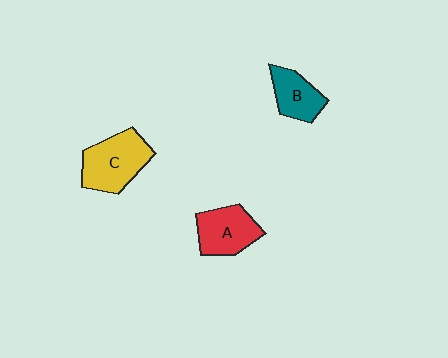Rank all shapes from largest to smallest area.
From largest to smallest: C (yellow), A (red), B (teal).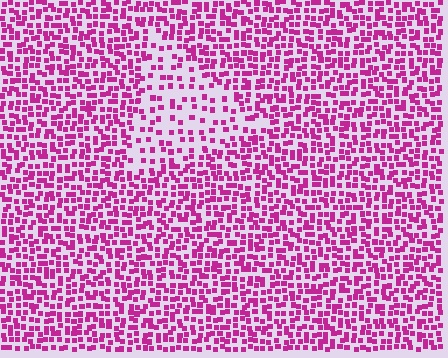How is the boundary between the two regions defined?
The boundary is defined by a change in element density (approximately 2.2x ratio). All elements are the same color, size, and shape.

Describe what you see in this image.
The image contains small magenta elements arranged at two different densities. A triangle-shaped region is visible where the elements are less densely packed than the surrounding area.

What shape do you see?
I see a triangle.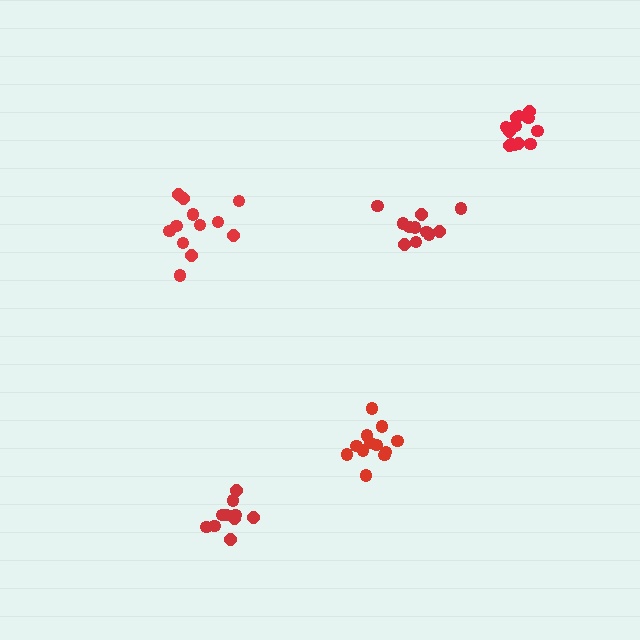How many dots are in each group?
Group 1: 12 dots, Group 2: 12 dots, Group 3: 11 dots, Group 4: 10 dots, Group 5: 13 dots (58 total).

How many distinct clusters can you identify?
There are 5 distinct clusters.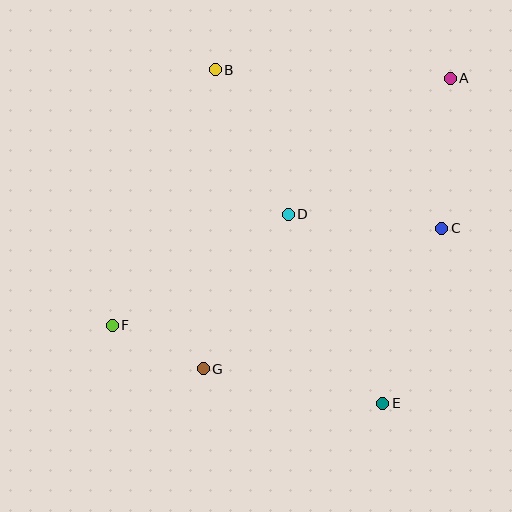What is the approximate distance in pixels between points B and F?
The distance between B and F is approximately 276 pixels.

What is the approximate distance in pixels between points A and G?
The distance between A and G is approximately 382 pixels.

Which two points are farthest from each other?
Points A and F are farthest from each other.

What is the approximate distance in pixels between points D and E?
The distance between D and E is approximately 212 pixels.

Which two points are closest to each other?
Points F and G are closest to each other.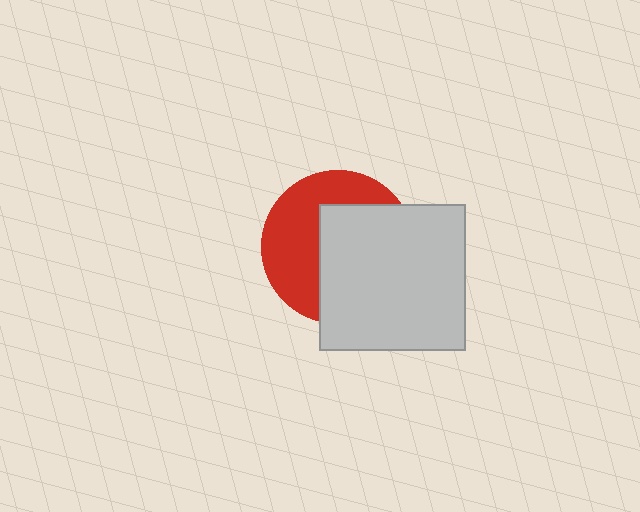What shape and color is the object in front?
The object in front is a light gray square.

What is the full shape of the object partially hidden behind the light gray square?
The partially hidden object is a red circle.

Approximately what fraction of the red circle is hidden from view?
Roughly 54% of the red circle is hidden behind the light gray square.